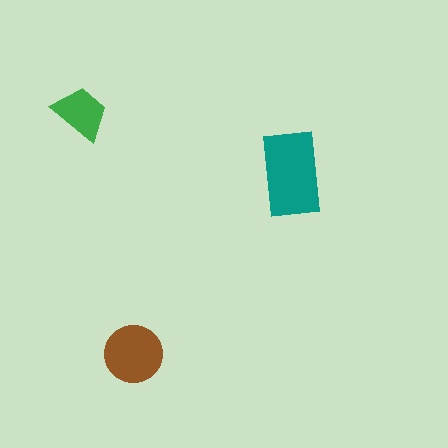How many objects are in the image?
There are 3 objects in the image.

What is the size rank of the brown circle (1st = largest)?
2nd.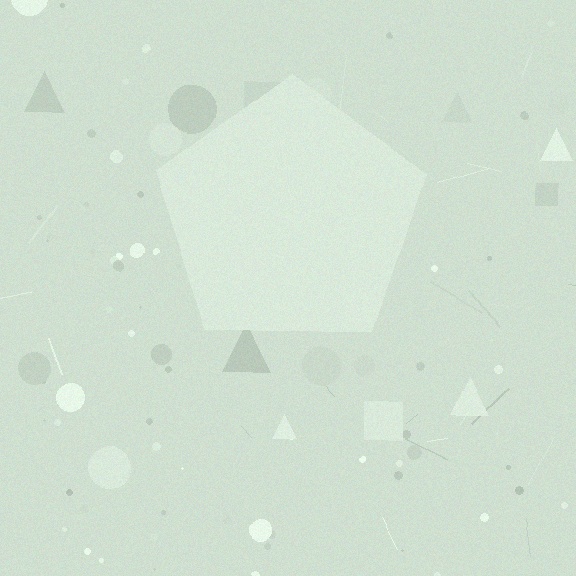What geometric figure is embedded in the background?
A pentagon is embedded in the background.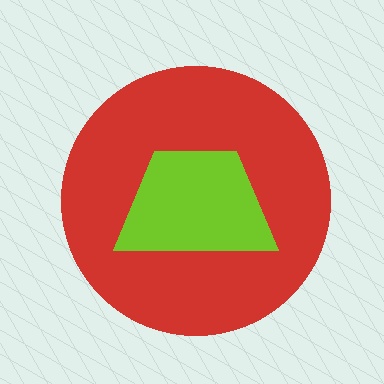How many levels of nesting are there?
2.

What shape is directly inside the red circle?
The lime trapezoid.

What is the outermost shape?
The red circle.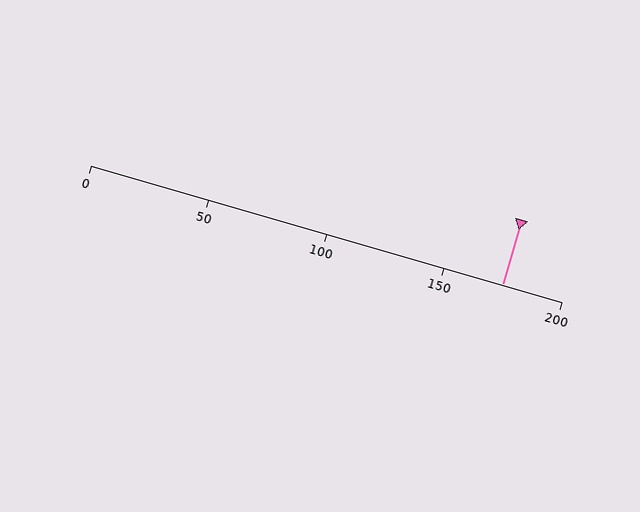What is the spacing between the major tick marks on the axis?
The major ticks are spaced 50 apart.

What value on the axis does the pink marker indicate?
The marker indicates approximately 175.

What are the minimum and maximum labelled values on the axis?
The axis runs from 0 to 200.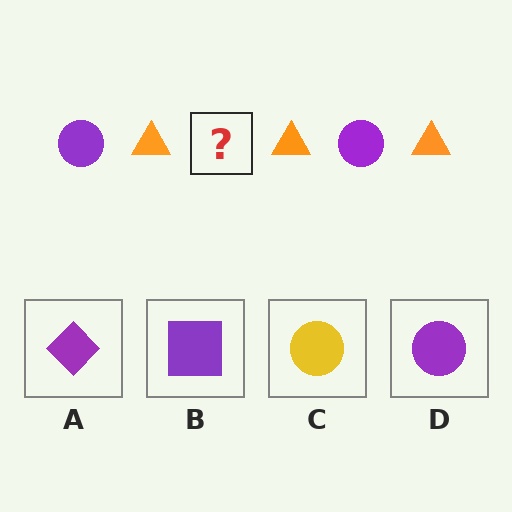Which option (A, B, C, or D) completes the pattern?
D.